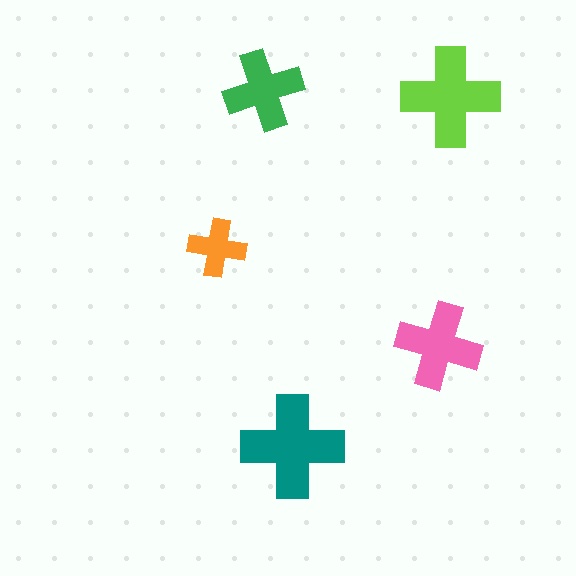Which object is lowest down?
The teal cross is bottommost.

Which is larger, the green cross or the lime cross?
The lime one.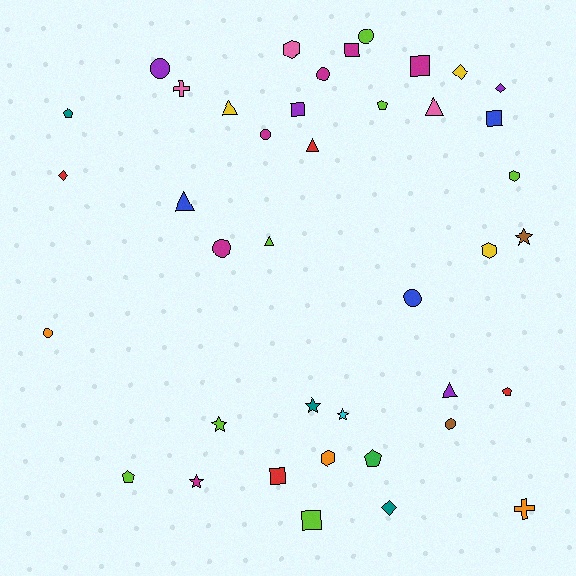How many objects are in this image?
There are 40 objects.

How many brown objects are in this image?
There are 2 brown objects.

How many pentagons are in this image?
There are 5 pentagons.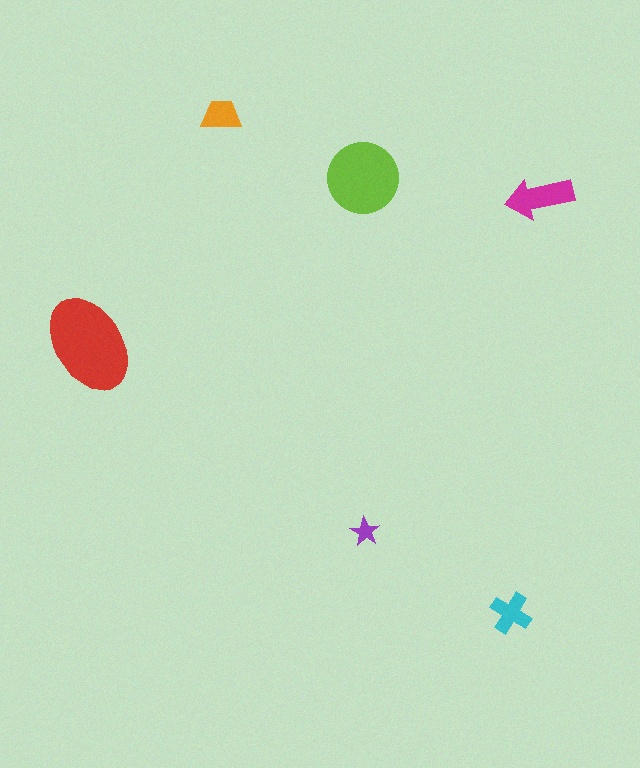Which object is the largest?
The red ellipse.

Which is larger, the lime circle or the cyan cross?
The lime circle.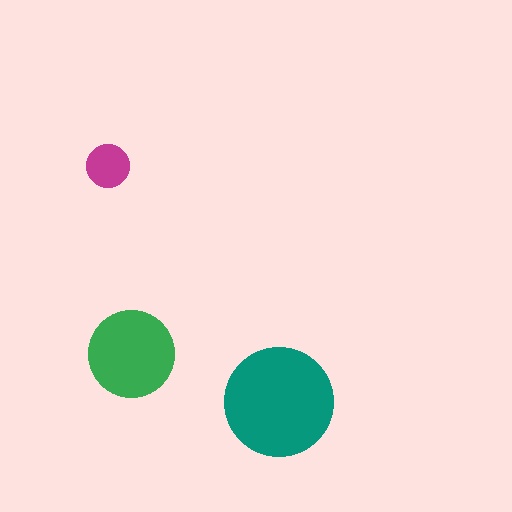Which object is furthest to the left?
The magenta circle is leftmost.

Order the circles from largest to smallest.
the teal one, the green one, the magenta one.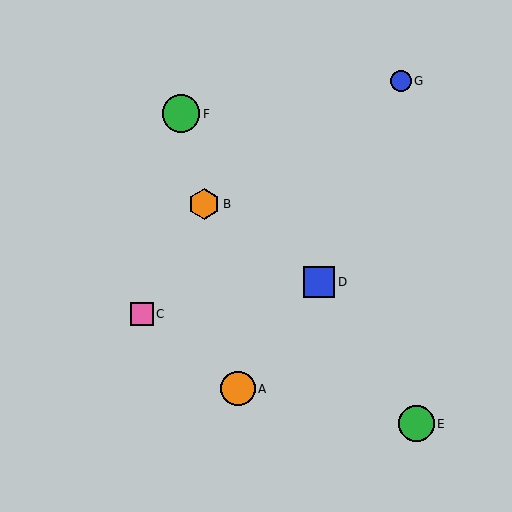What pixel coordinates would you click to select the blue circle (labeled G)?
Click at (401, 81) to select the blue circle G.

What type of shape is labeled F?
Shape F is a green circle.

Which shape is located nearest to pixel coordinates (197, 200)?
The orange hexagon (labeled B) at (204, 204) is nearest to that location.